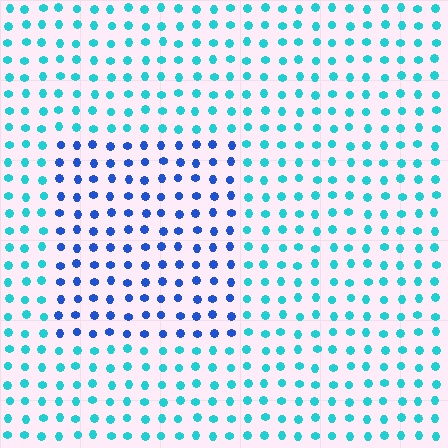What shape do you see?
I see a rectangle.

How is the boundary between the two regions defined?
The boundary is defined purely by a slight shift in hue (about 42 degrees). Spacing, size, and orientation are identical on both sides.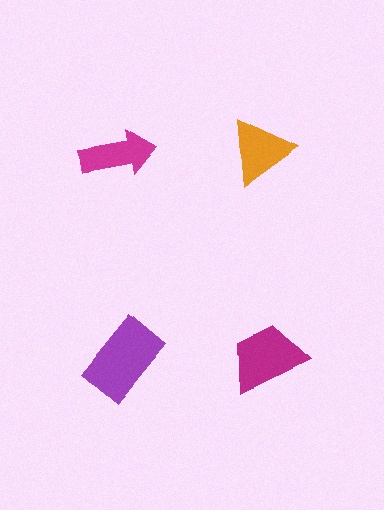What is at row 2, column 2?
A magenta trapezoid.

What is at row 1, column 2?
An orange triangle.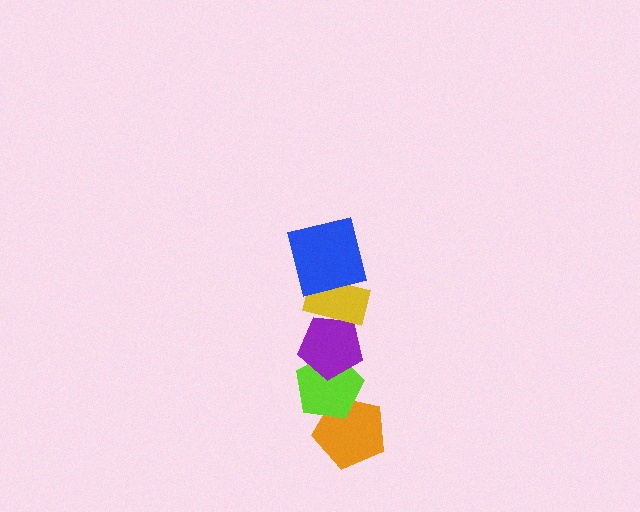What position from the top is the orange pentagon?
The orange pentagon is 5th from the top.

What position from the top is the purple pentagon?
The purple pentagon is 3rd from the top.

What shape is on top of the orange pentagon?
The lime pentagon is on top of the orange pentagon.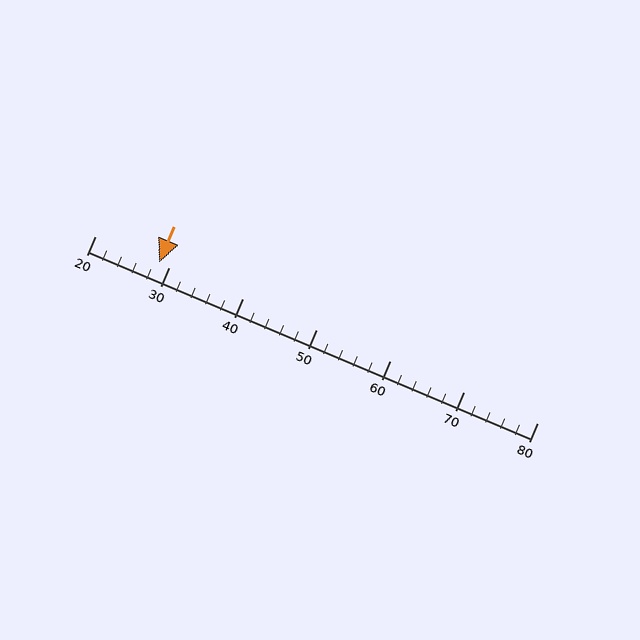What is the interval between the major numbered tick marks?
The major tick marks are spaced 10 units apart.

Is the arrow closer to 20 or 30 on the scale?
The arrow is closer to 30.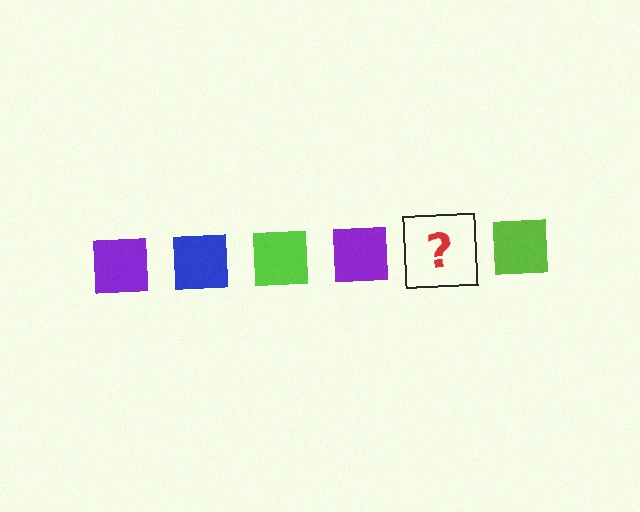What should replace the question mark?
The question mark should be replaced with a blue square.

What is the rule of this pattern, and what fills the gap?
The rule is that the pattern cycles through purple, blue, lime squares. The gap should be filled with a blue square.